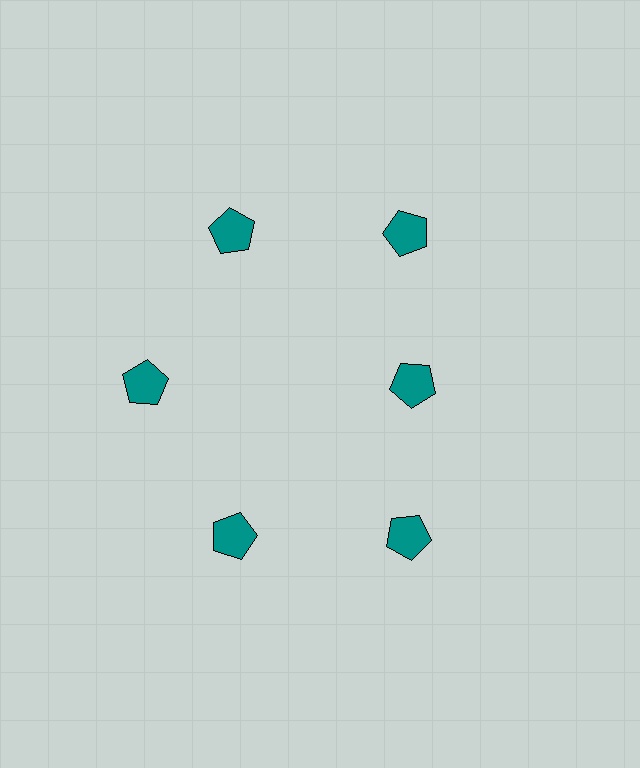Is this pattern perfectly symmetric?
No. The 6 teal pentagons are arranged in a ring, but one element near the 3 o'clock position is pulled inward toward the center, breaking the 6-fold rotational symmetry.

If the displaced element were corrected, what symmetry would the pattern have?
It would have 6-fold rotational symmetry — the pattern would map onto itself every 60 degrees.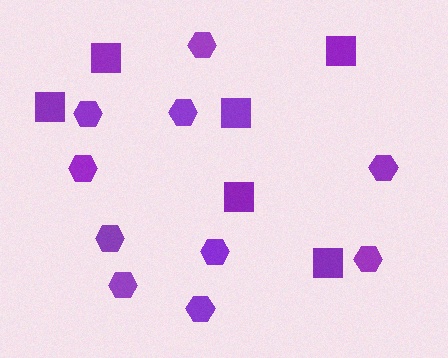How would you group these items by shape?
There are 2 groups: one group of hexagons (10) and one group of squares (6).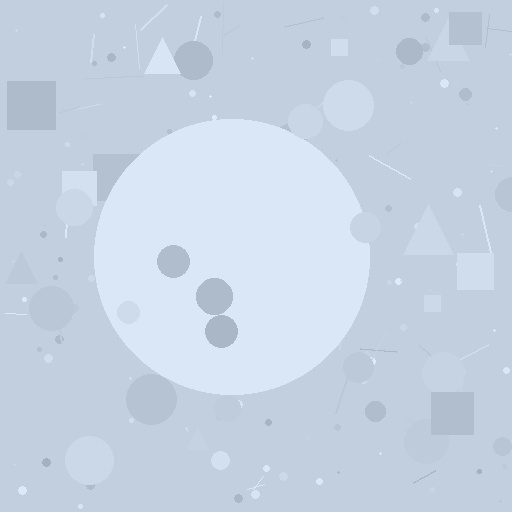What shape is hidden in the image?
A circle is hidden in the image.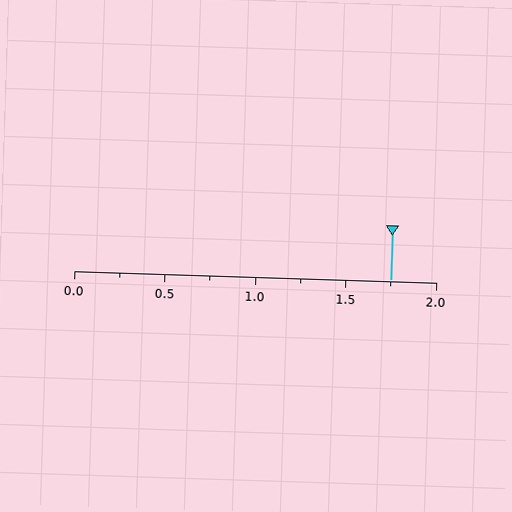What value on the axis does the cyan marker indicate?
The marker indicates approximately 1.75.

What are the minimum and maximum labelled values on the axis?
The axis runs from 0.0 to 2.0.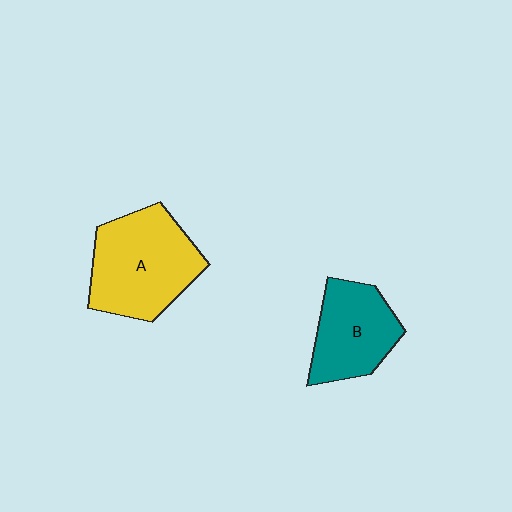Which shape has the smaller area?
Shape B (teal).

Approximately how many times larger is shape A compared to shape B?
Approximately 1.4 times.